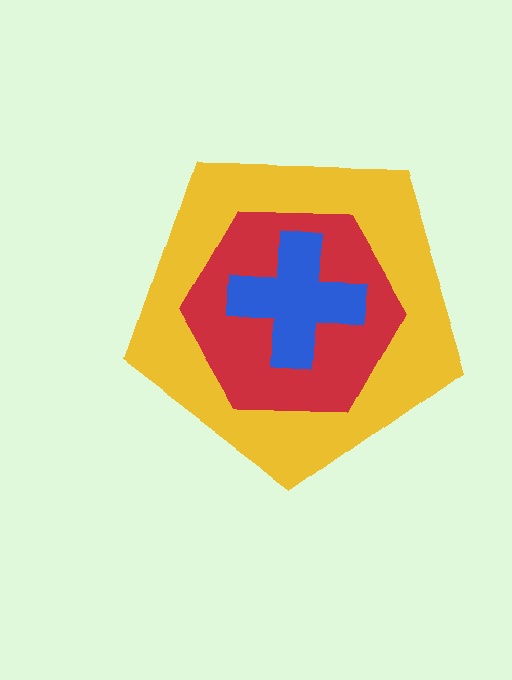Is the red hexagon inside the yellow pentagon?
Yes.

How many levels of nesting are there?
3.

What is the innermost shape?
The blue cross.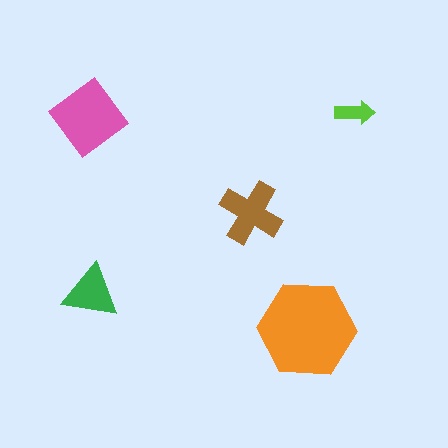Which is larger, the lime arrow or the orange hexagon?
The orange hexagon.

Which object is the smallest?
The lime arrow.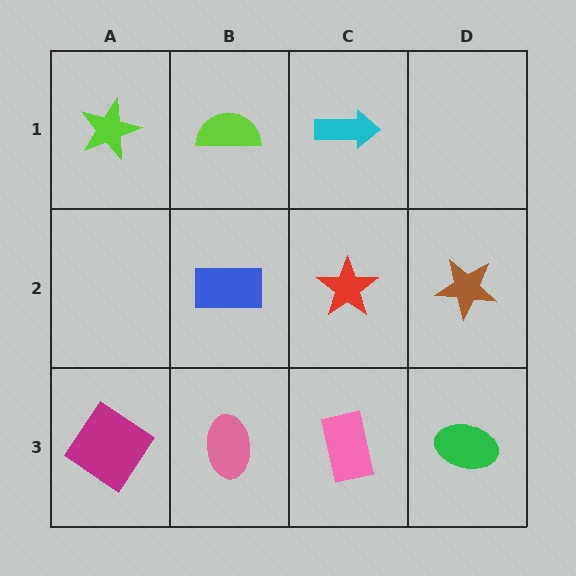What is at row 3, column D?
A green ellipse.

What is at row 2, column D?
A brown star.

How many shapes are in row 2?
3 shapes.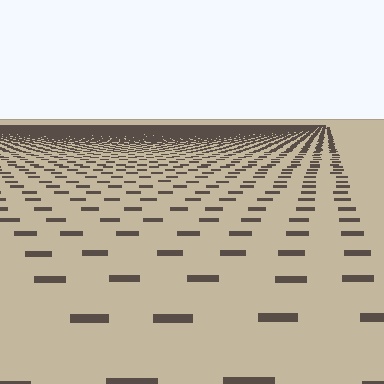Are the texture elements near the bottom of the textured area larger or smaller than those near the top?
Larger. Near the bottom, elements are closer to the viewer and appear at a bigger on-screen size.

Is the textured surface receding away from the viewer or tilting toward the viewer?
The surface is receding away from the viewer. Texture elements get smaller and denser toward the top.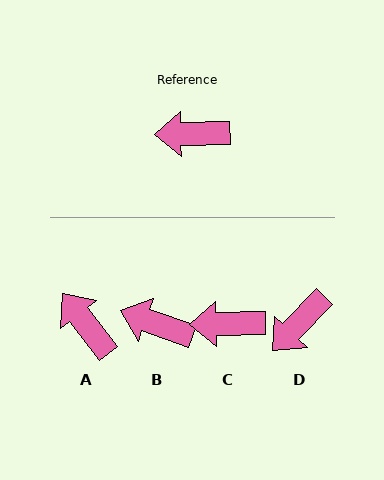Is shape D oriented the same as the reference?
No, it is off by about 45 degrees.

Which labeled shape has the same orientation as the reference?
C.